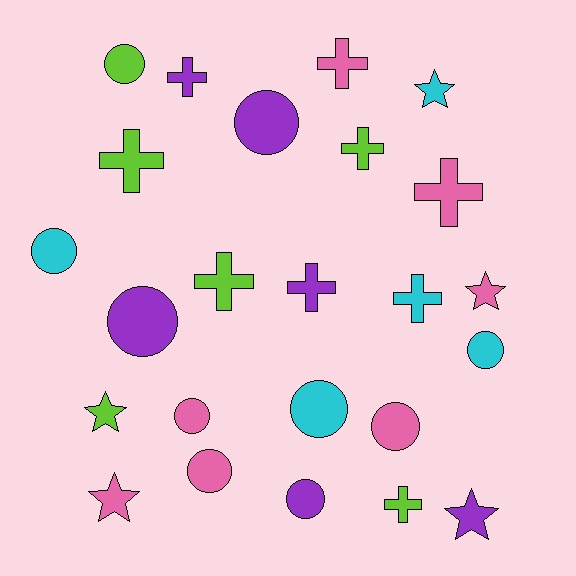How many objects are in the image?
There are 24 objects.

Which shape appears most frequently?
Circle, with 10 objects.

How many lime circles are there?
There is 1 lime circle.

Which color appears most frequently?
Pink, with 7 objects.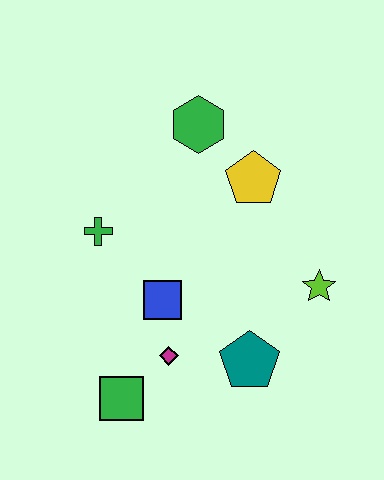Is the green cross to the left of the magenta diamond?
Yes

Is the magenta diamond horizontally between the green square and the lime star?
Yes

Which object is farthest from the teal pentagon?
The green hexagon is farthest from the teal pentagon.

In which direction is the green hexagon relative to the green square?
The green hexagon is above the green square.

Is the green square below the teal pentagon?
Yes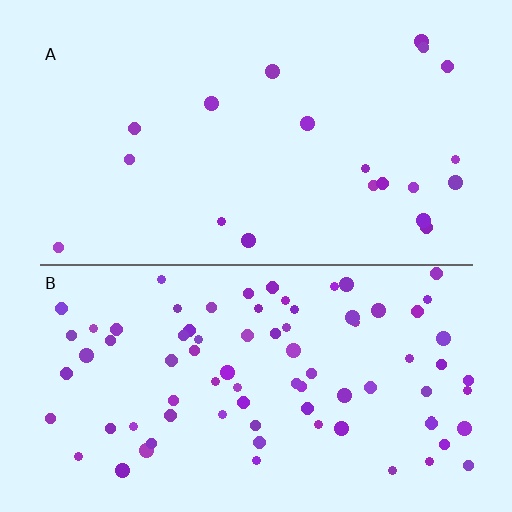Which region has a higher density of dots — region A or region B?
B (the bottom).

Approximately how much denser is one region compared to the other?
Approximately 4.0× — region B over region A.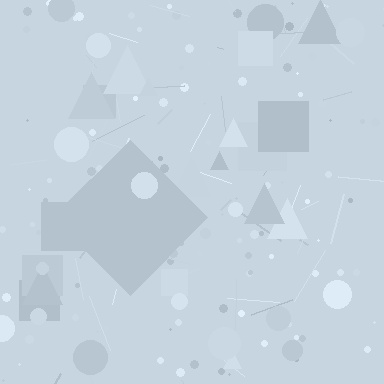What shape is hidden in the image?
A diamond is hidden in the image.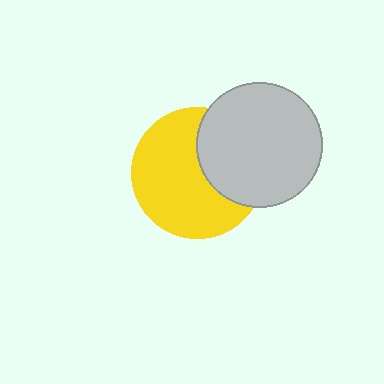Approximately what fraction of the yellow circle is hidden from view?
Roughly 35% of the yellow circle is hidden behind the light gray circle.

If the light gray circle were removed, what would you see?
You would see the complete yellow circle.